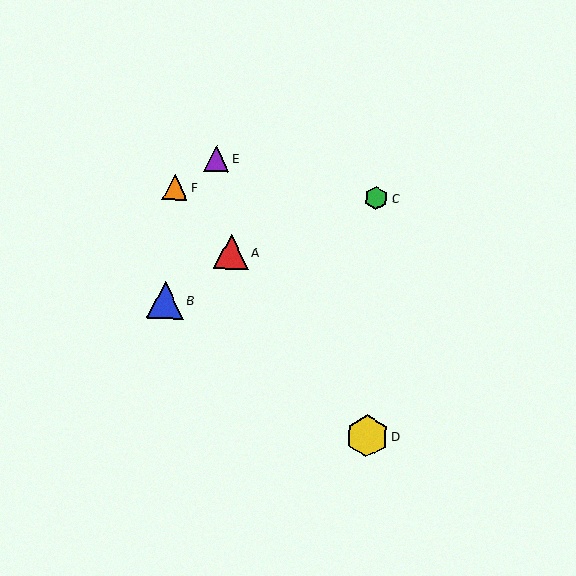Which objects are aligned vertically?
Objects C, D are aligned vertically.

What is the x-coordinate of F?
Object F is at x≈175.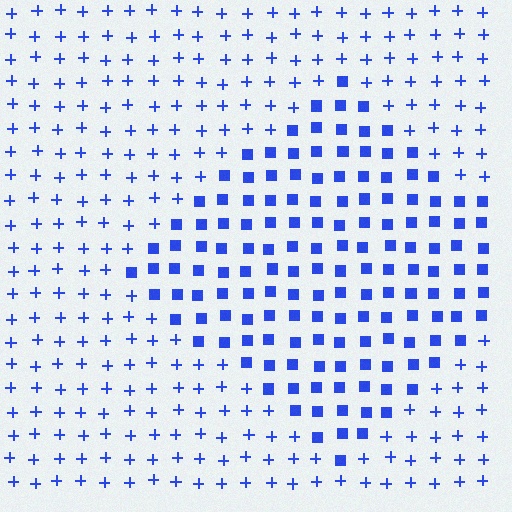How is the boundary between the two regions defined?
The boundary is defined by a change in element shape: squares inside vs. plus signs outside. All elements share the same color and spacing.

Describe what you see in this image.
The image is filled with small blue elements arranged in a uniform grid. A diamond-shaped region contains squares, while the surrounding area contains plus signs. The boundary is defined purely by the change in element shape.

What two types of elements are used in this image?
The image uses squares inside the diamond region and plus signs outside it.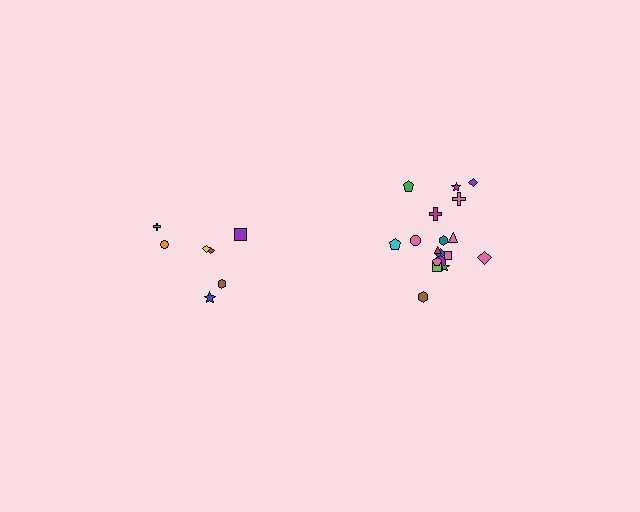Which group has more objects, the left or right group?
The right group.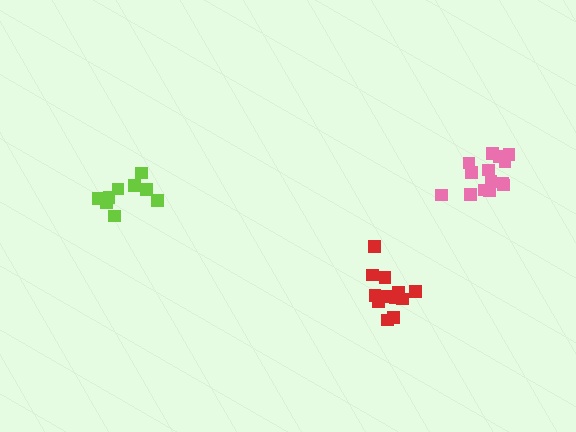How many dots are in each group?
Group 1: 14 dots, Group 2: 13 dots, Group 3: 9 dots (36 total).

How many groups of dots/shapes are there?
There are 3 groups.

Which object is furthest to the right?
The pink cluster is rightmost.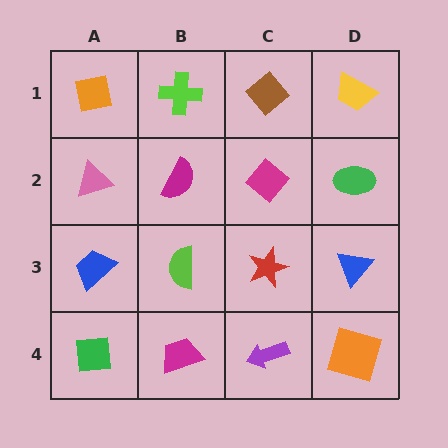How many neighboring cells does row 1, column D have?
2.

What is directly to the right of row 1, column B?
A brown diamond.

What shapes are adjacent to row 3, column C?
A magenta diamond (row 2, column C), a purple arrow (row 4, column C), a lime semicircle (row 3, column B), a blue triangle (row 3, column D).